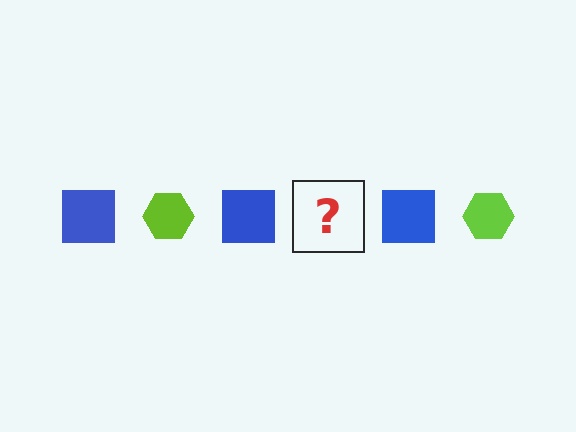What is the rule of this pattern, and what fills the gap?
The rule is that the pattern alternates between blue square and lime hexagon. The gap should be filled with a lime hexagon.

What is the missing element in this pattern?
The missing element is a lime hexagon.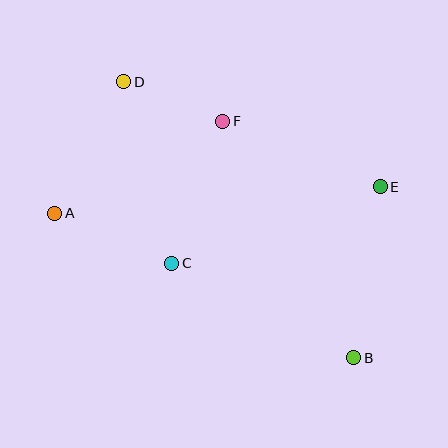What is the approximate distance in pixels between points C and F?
The distance between C and F is approximately 151 pixels.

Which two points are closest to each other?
Points D and F are closest to each other.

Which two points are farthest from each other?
Points B and D are farthest from each other.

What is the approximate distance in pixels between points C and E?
The distance between C and E is approximately 222 pixels.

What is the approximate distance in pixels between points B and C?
The distance between B and C is approximately 205 pixels.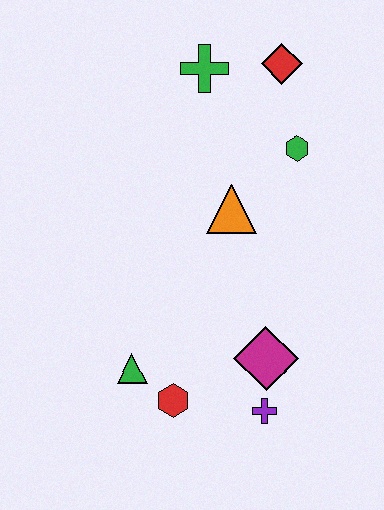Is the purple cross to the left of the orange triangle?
No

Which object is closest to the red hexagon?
The green triangle is closest to the red hexagon.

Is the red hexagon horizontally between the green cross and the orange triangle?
No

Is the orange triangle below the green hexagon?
Yes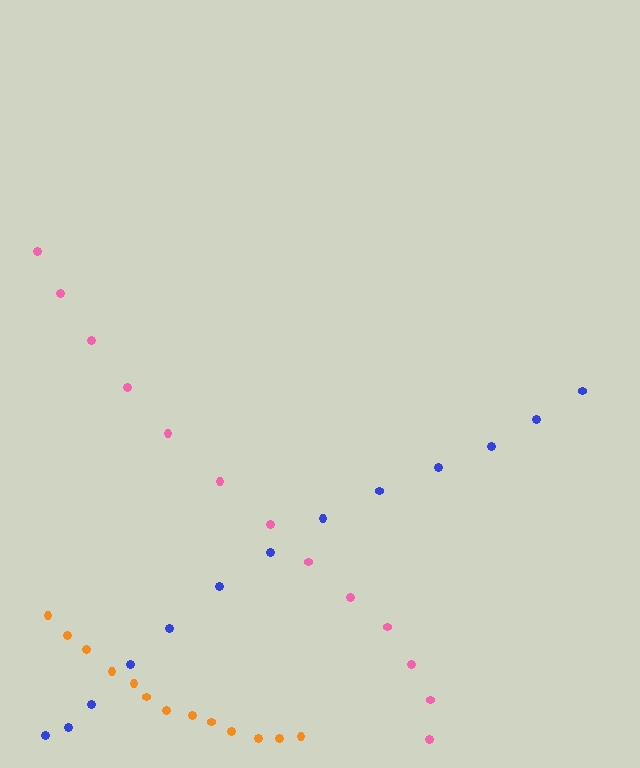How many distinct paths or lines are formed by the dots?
There are 3 distinct paths.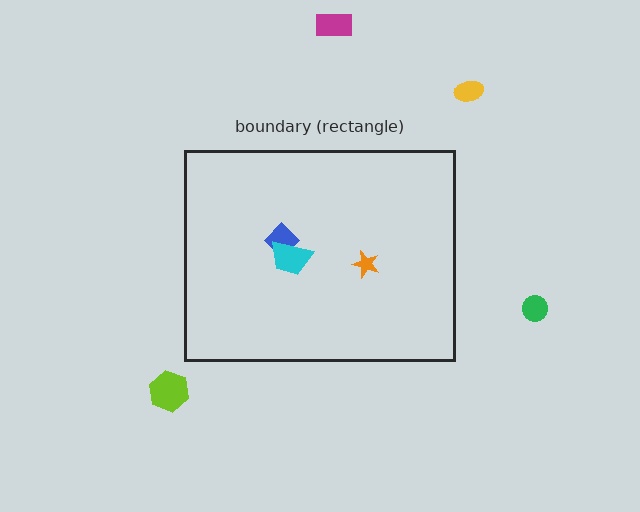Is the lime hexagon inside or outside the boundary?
Outside.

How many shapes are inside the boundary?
3 inside, 4 outside.